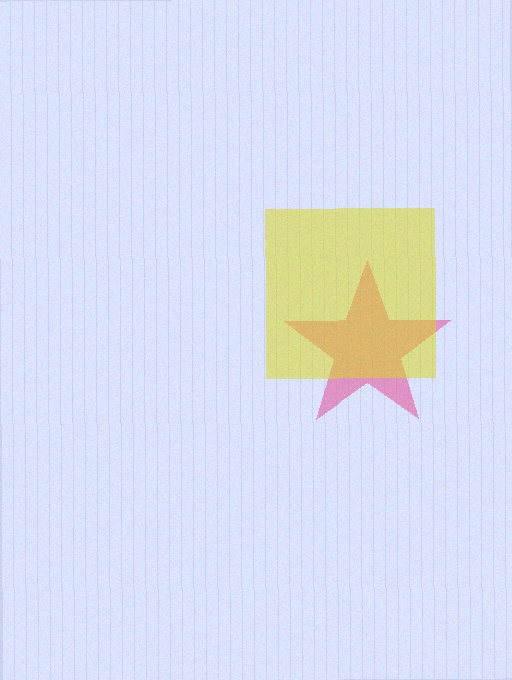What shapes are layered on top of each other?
The layered shapes are: a pink star, a yellow square.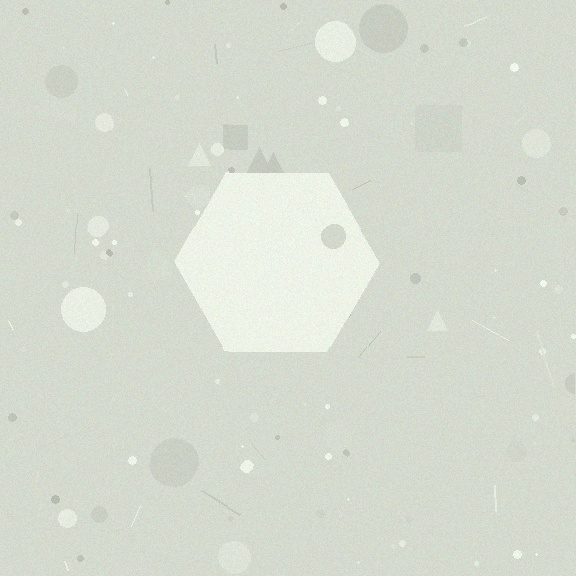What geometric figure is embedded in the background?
A hexagon is embedded in the background.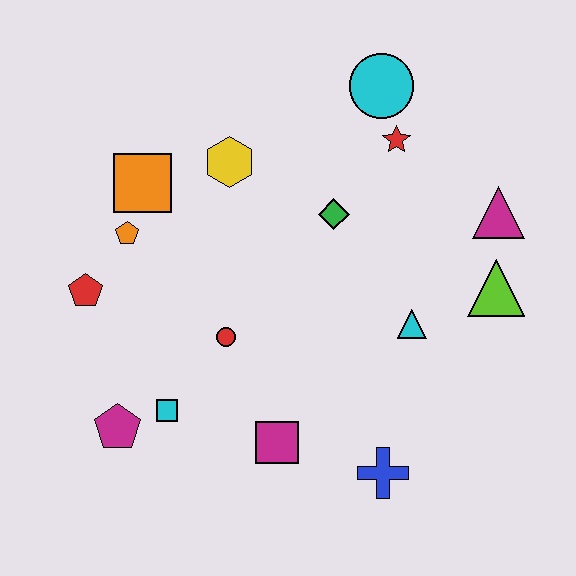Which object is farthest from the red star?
The magenta pentagon is farthest from the red star.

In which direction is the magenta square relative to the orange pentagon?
The magenta square is below the orange pentagon.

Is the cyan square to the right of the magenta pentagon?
Yes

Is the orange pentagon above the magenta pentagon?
Yes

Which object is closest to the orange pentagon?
The orange square is closest to the orange pentagon.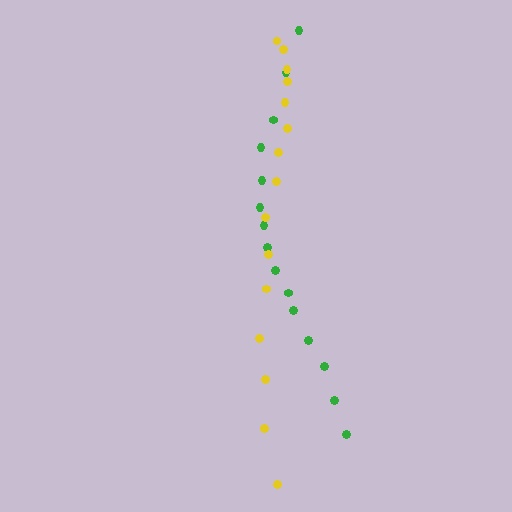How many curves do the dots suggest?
There are 2 distinct paths.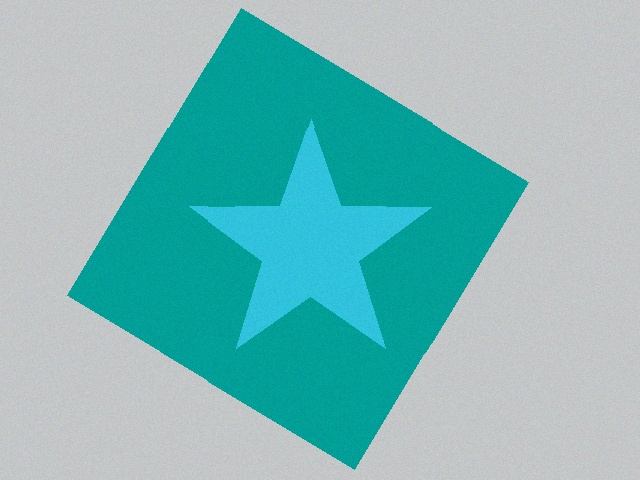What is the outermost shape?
The teal diamond.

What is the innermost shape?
The cyan star.